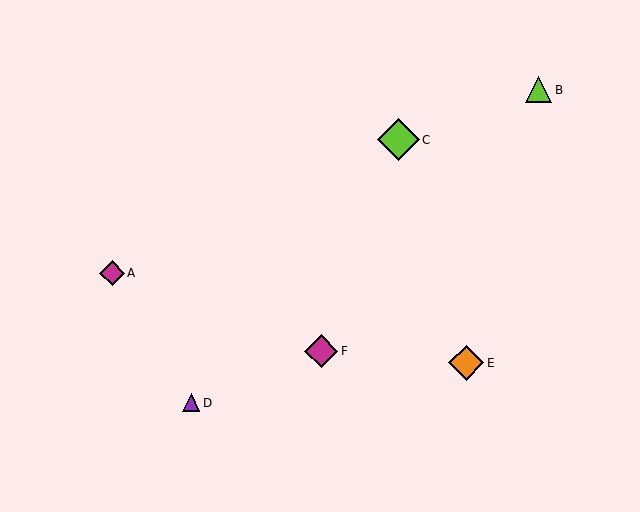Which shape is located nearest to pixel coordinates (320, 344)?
The magenta diamond (labeled F) at (321, 351) is nearest to that location.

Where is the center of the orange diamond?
The center of the orange diamond is at (466, 363).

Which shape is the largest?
The lime diamond (labeled C) is the largest.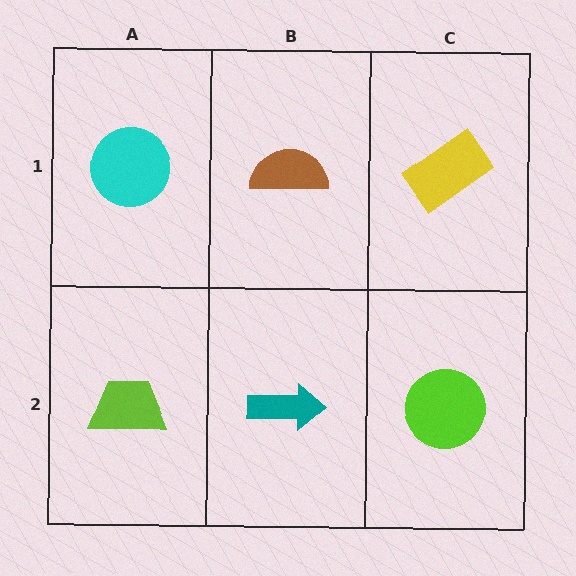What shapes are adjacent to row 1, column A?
A lime trapezoid (row 2, column A), a brown semicircle (row 1, column B).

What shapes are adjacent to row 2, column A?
A cyan circle (row 1, column A), a teal arrow (row 2, column B).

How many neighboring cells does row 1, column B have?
3.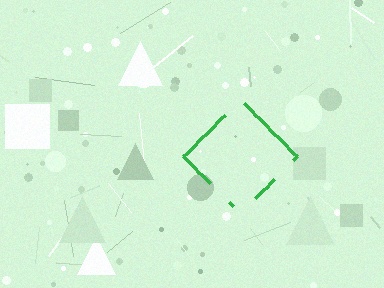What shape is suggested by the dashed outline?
The dashed outline suggests a diamond.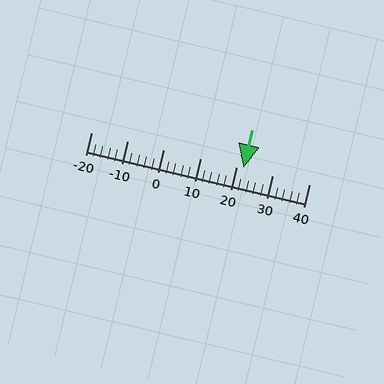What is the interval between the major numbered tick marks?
The major tick marks are spaced 10 units apart.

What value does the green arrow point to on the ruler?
The green arrow points to approximately 22.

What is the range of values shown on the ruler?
The ruler shows values from -20 to 40.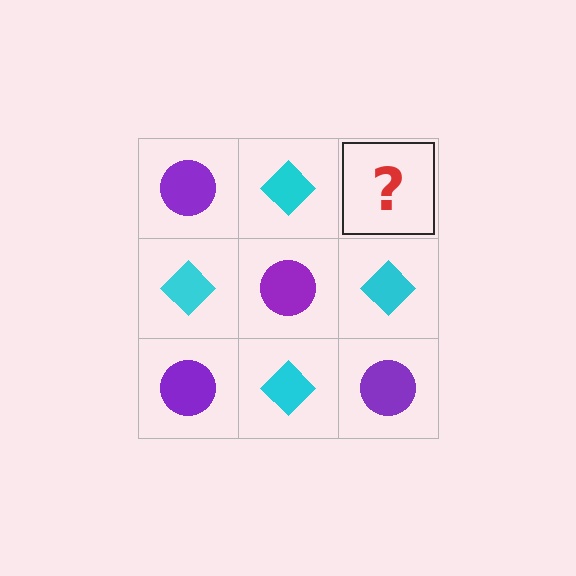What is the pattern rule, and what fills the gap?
The rule is that it alternates purple circle and cyan diamond in a checkerboard pattern. The gap should be filled with a purple circle.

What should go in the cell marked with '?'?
The missing cell should contain a purple circle.